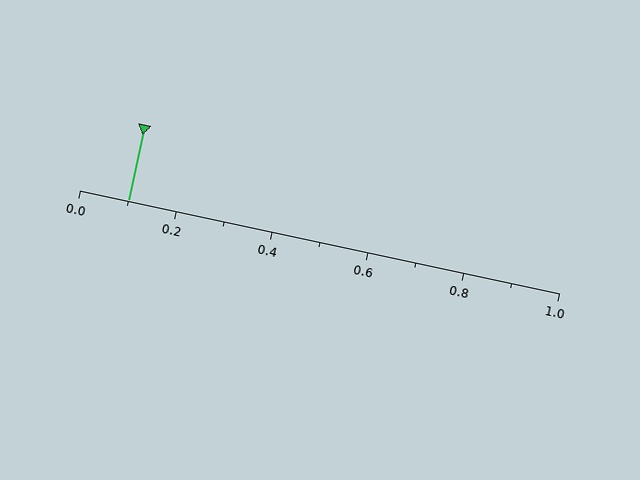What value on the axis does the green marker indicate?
The marker indicates approximately 0.1.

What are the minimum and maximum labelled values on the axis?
The axis runs from 0.0 to 1.0.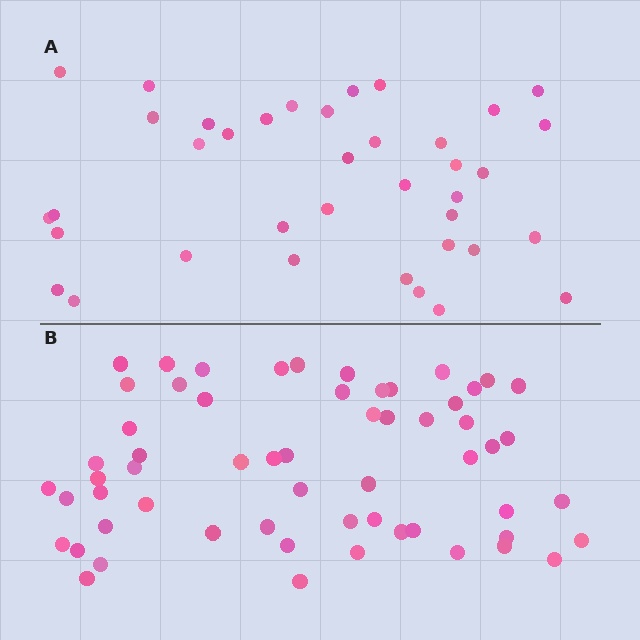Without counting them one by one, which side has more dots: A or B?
Region B (the bottom region) has more dots.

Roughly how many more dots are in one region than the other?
Region B has approximately 20 more dots than region A.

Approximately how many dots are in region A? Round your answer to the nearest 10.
About 40 dots. (The exact count is 38, which rounds to 40.)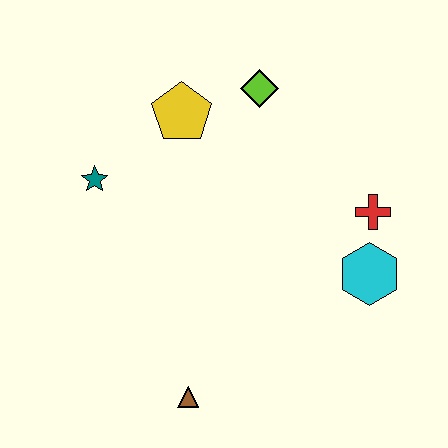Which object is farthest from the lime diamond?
The brown triangle is farthest from the lime diamond.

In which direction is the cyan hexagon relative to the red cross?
The cyan hexagon is below the red cross.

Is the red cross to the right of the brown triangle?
Yes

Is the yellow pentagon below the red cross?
No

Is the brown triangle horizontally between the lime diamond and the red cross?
No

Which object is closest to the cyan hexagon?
The red cross is closest to the cyan hexagon.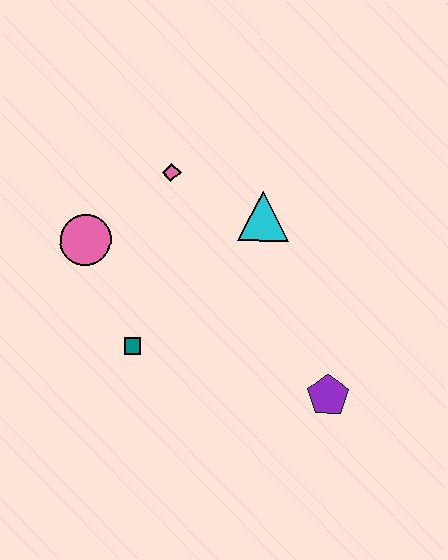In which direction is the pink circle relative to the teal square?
The pink circle is above the teal square.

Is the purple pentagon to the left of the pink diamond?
No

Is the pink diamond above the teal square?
Yes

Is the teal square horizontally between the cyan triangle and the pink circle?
Yes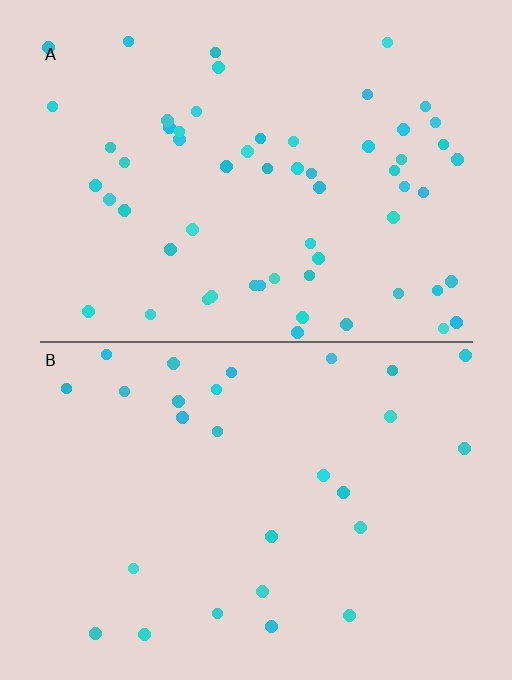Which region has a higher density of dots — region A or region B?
A (the top).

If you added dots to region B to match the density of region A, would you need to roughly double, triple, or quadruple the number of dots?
Approximately double.